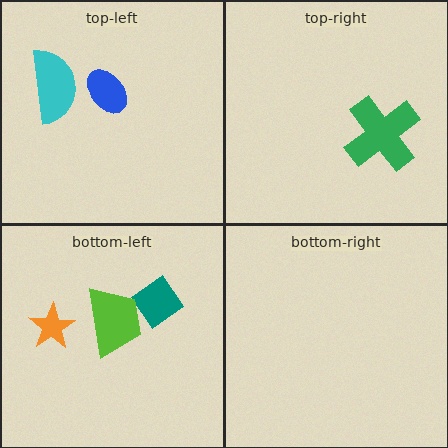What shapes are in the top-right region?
The green cross.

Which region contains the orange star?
The bottom-left region.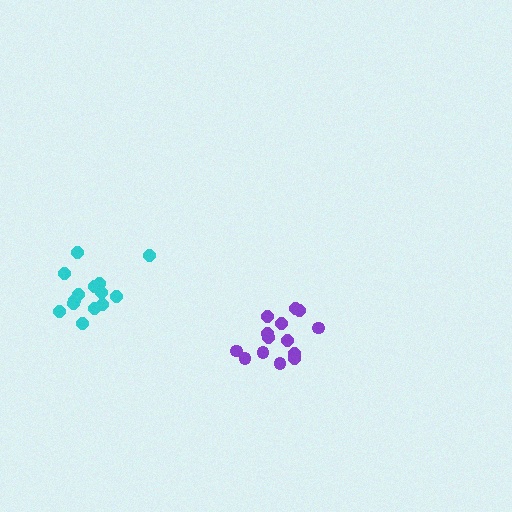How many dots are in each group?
Group 1: 14 dots, Group 2: 14 dots (28 total).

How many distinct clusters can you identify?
There are 2 distinct clusters.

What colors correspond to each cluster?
The clusters are colored: purple, cyan.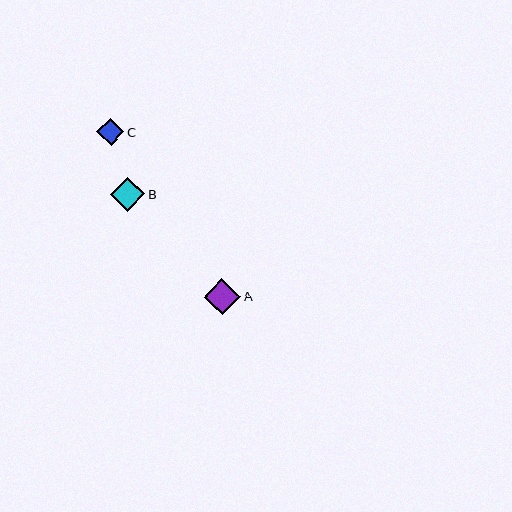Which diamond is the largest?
Diamond A is the largest with a size of approximately 36 pixels.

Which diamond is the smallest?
Diamond C is the smallest with a size of approximately 27 pixels.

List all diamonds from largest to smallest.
From largest to smallest: A, B, C.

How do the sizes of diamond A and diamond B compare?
Diamond A and diamond B are approximately the same size.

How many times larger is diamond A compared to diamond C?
Diamond A is approximately 1.3 times the size of diamond C.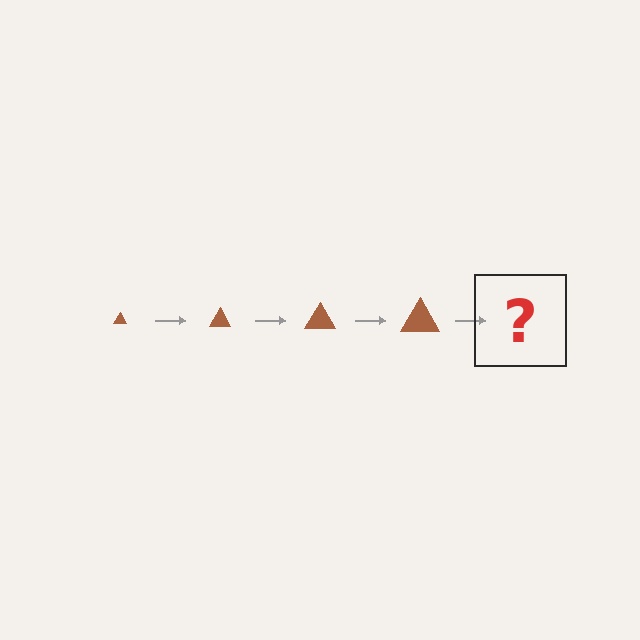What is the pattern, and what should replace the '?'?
The pattern is that the triangle gets progressively larger each step. The '?' should be a brown triangle, larger than the previous one.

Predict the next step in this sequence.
The next step is a brown triangle, larger than the previous one.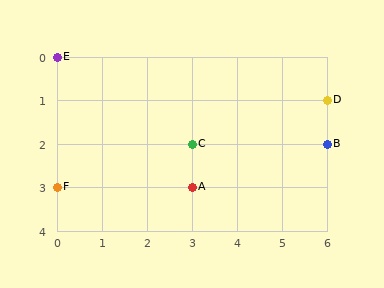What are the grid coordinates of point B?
Point B is at grid coordinates (6, 2).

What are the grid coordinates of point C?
Point C is at grid coordinates (3, 2).